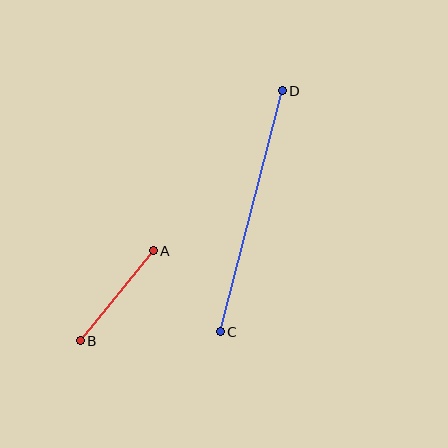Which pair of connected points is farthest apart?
Points C and D are farthest apart.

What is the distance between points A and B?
The distance is approximately 116 pixels.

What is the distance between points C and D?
The distance is approximately 249 pixels.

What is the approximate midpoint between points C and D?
The midpoint is at approximately (251, 211) pixels.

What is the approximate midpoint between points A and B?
The midpoint is at approximately (117, 296) pixels.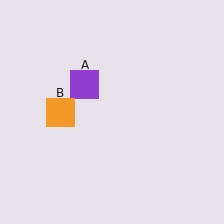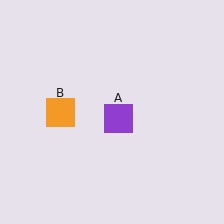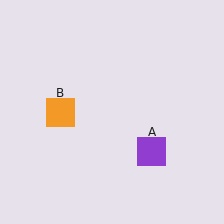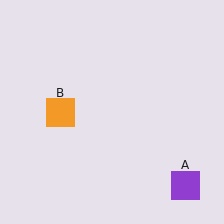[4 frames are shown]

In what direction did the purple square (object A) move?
The purple square (object A) moved down and to the right.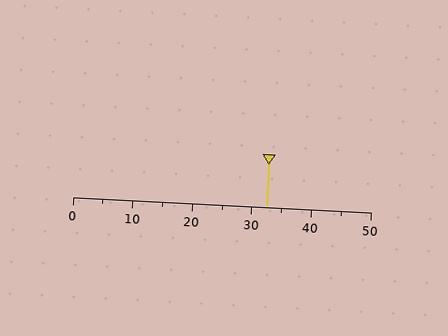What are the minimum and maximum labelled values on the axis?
The axis runs from 0 to 50.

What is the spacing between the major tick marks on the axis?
The major ticks are spaced 10 apart.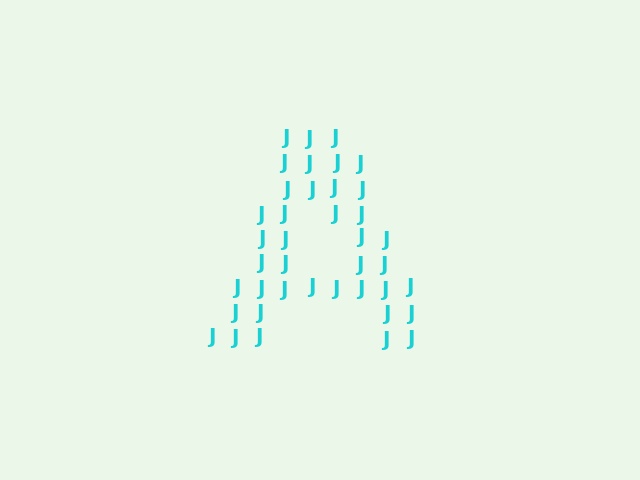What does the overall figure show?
The overall figure shows the letter A.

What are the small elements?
The small elements are letter J's.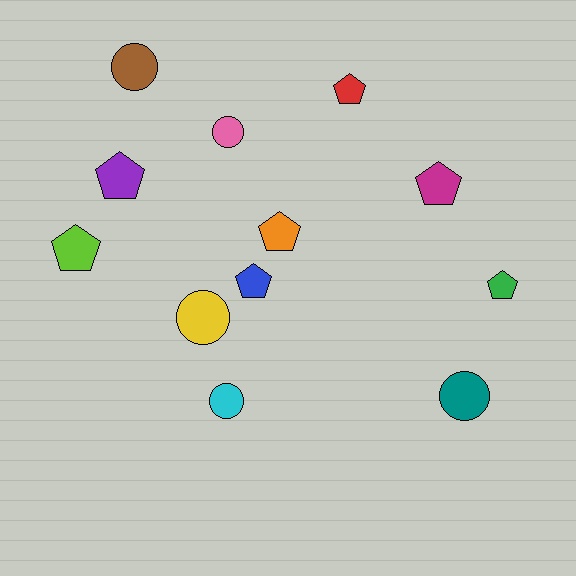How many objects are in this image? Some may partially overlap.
There are 12 objects.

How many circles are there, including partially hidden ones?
There are 5 circles.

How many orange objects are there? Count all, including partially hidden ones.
There is 1 orange object.